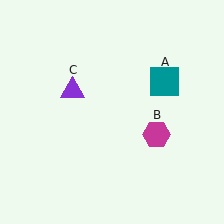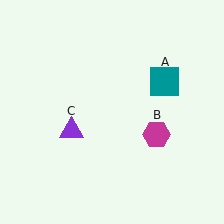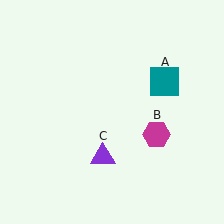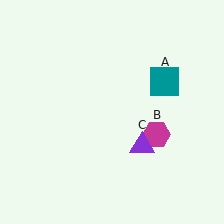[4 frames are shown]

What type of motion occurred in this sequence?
The purple triangle (object C) rotated counterclockwise around the center of the scene.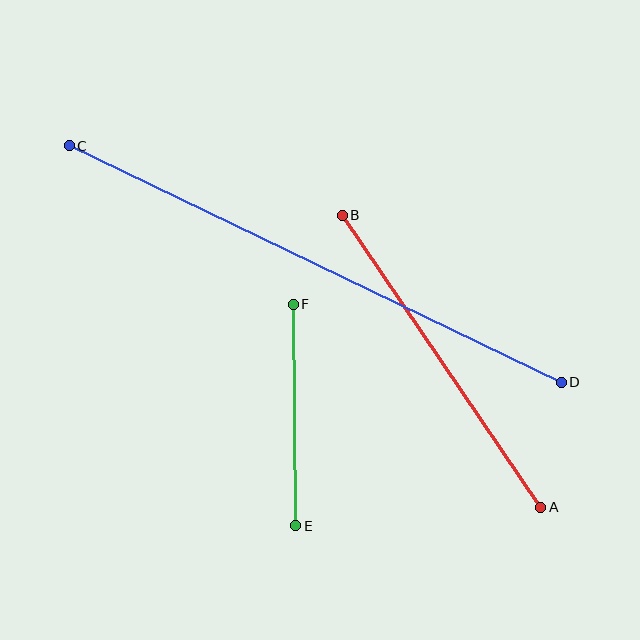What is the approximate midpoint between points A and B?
The midpoint is at approximately (441, 361) pixels.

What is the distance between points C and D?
The distance is approximately 546 pixels.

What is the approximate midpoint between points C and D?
The midpoint is at approximately (315, 264) pixels.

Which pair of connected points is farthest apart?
Points C and D are farthest apart.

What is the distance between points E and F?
The distance is approximately 221 pixels.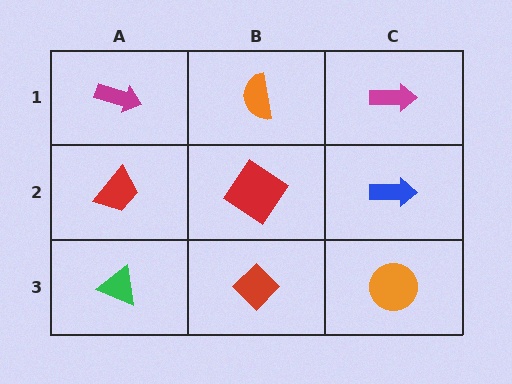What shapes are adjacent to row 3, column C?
A blue arrow (row 2, column C), a red diamond (row 3, column B).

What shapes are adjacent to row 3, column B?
A red diamond (row 2, column B), a green triangle (row 3, column A), an orange circle (row 3, column C).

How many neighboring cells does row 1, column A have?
2.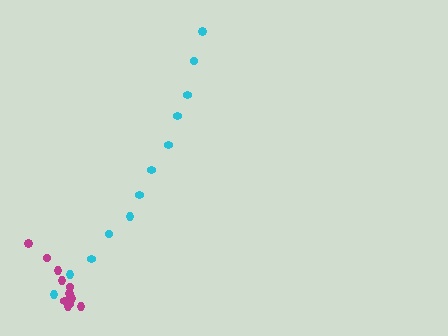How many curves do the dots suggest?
There are 2 distinct paths.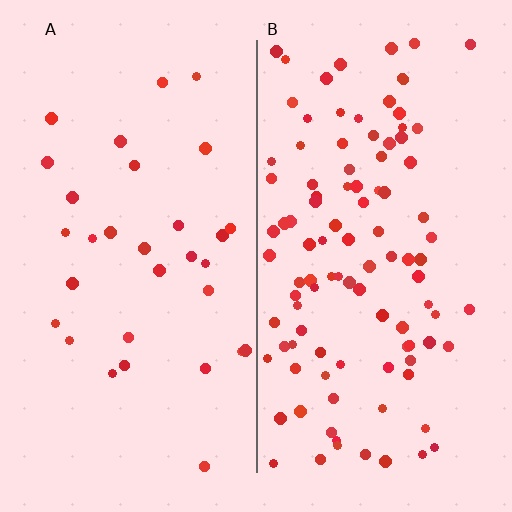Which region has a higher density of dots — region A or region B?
B (the right).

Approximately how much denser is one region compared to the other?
Approximately 3.3× — region B over region A.